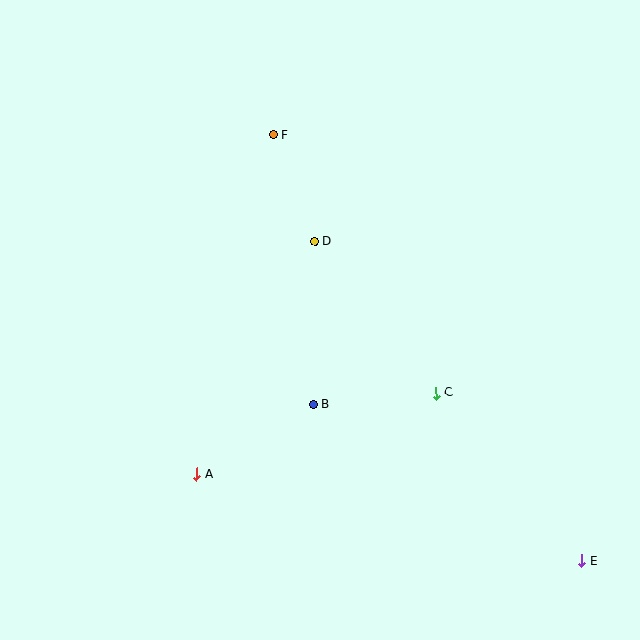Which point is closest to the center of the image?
Point D at (315, 241) is closest to the center.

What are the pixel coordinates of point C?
Point C is at (436, 393).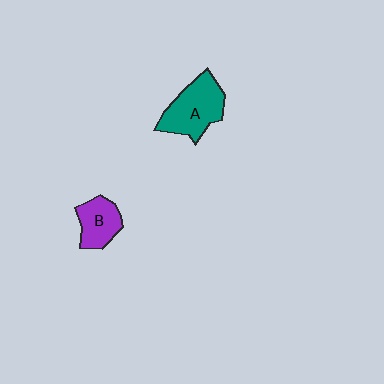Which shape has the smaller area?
Shape B (purple).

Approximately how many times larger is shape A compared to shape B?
Approximately 1.6 times.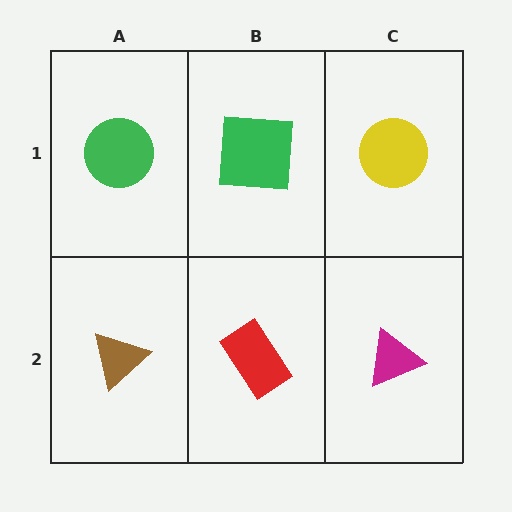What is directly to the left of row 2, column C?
A red rectangle.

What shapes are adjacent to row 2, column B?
A green square (row 1, column B), a brown triangle (row 2, column A), a magenta triangle (row 2, column C).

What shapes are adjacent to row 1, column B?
A red rectangle (row 2, column B), a green circle (row 1, column A), a yellow circle (row 1, column C).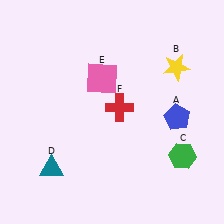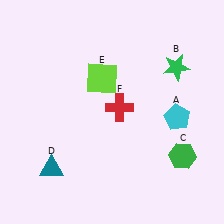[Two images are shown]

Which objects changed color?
A changed from blue to cyan. B changed from yellow to green. E changed from pink to lime.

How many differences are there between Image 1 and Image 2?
There are 3 differences between the two images.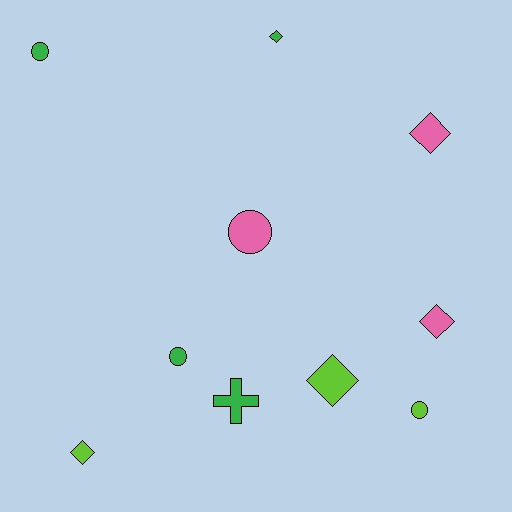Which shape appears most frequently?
Diamond, with 5 objects.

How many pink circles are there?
There is 1 pink circle.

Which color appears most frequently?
Green, with 4 objects.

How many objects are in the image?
There are 10 objects.